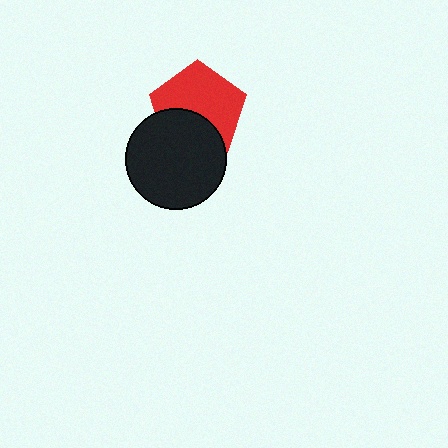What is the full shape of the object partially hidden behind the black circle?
The partially hidden object is a red pentagon.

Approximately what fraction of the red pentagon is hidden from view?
Roughly 38% of the red pentagon is hidden behind the black circle.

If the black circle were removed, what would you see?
You would see the complete red pentagon.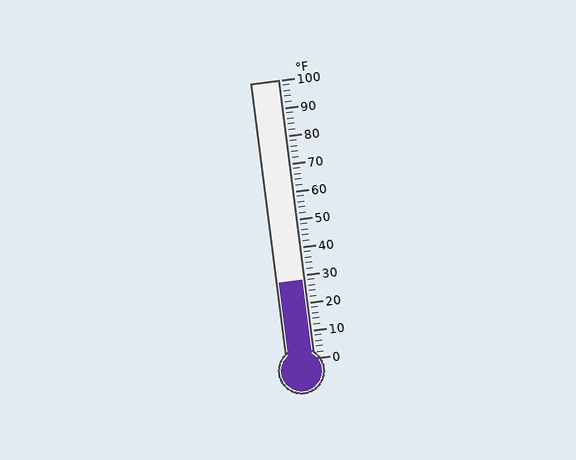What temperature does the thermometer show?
The thermometer shows approximately 28°F.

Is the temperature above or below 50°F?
The temperature is below 50°F.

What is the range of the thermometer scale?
The thermometer scale ranges from 0°F to 100°F.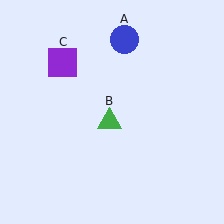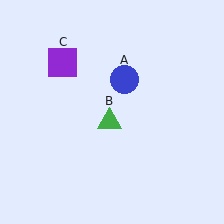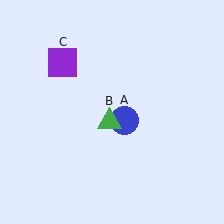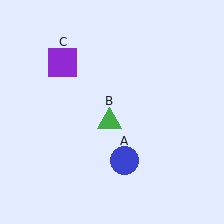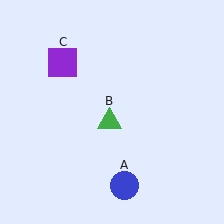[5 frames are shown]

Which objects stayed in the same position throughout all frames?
Green triangle (object B) and purple square (object C) remained stationary.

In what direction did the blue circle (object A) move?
The blue circle (object A) moved down.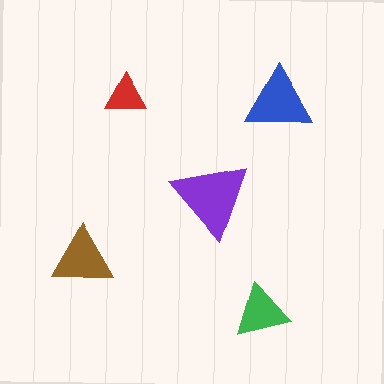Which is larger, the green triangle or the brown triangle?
The brown one.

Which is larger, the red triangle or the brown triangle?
The brown one.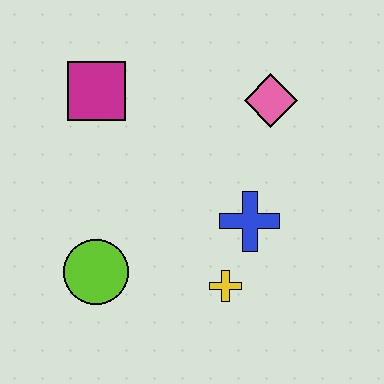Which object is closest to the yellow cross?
The blue cross is closest to the yellow cross.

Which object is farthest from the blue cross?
The magenta square is farthest from the blue cross.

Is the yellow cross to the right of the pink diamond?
No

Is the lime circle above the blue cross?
No